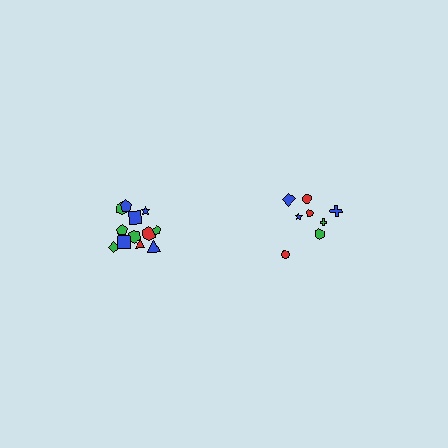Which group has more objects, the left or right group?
The left group.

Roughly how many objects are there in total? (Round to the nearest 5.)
Roughly 20 objects in total.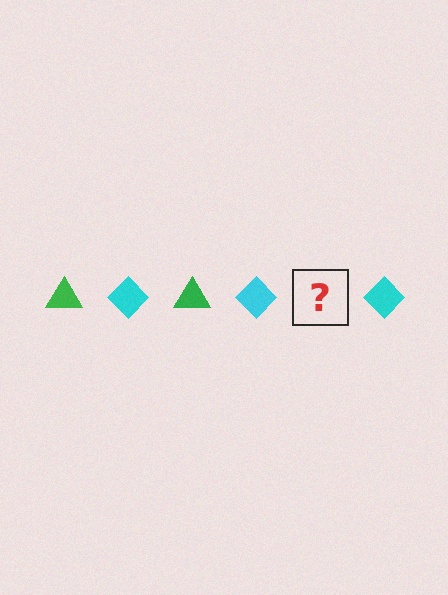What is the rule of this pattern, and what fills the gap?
The rule is that the pattern alternates between green triangle and cyan diamond. The gap should be filled with a green triangle.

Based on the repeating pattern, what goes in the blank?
The blank should be a green triangle.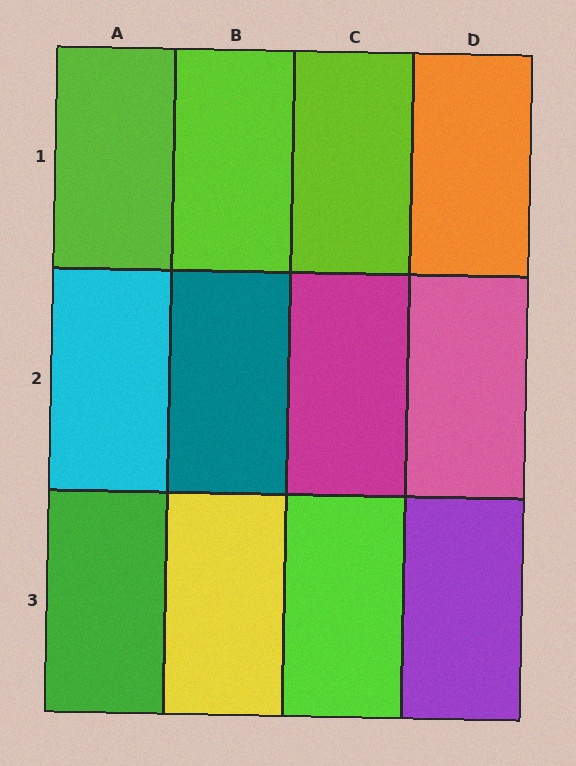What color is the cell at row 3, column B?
Yellow.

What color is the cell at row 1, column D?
Orange.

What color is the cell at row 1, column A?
Lime.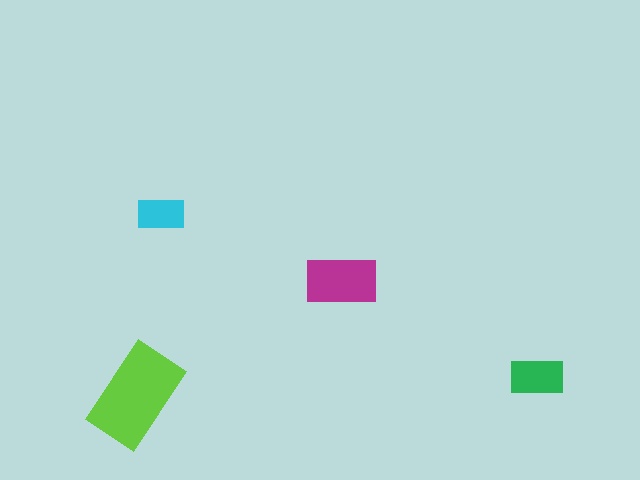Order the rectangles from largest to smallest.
the lime one, the magenta one, the green one, the cyan one.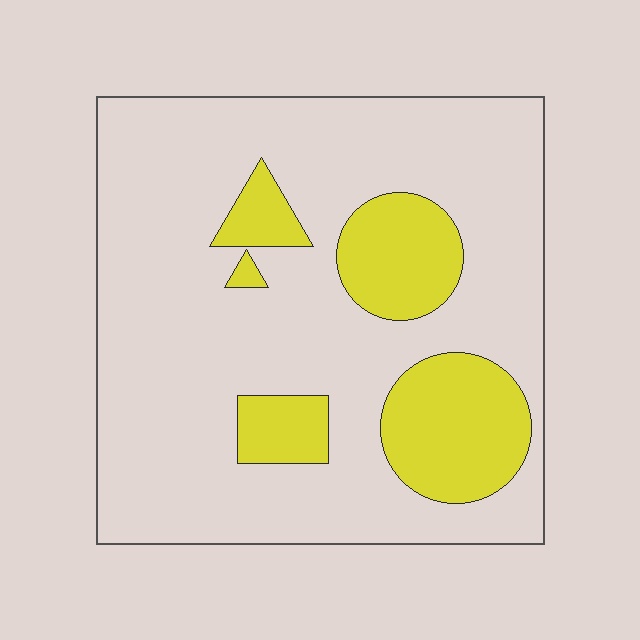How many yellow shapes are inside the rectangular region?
5.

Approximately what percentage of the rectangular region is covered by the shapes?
Approximately 20%.